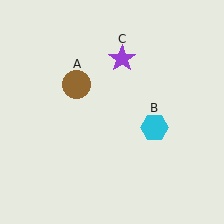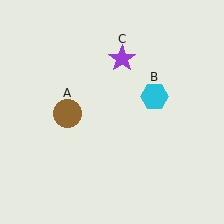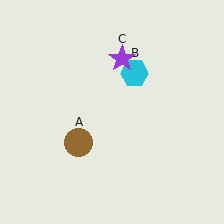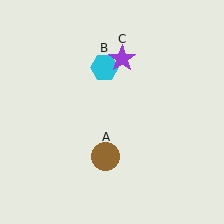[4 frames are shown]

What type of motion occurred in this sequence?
The brown circle (object A), cyan hexagon (object B) rotated counterclockwise around the center of the scene.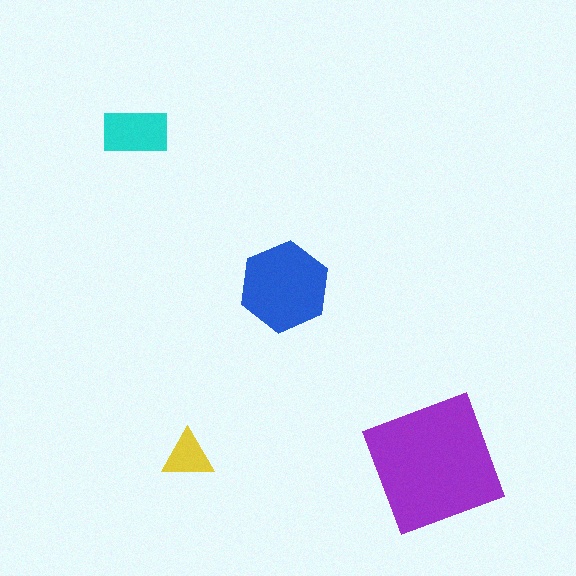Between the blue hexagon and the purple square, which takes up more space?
The purple square.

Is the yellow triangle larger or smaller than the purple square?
Smaller.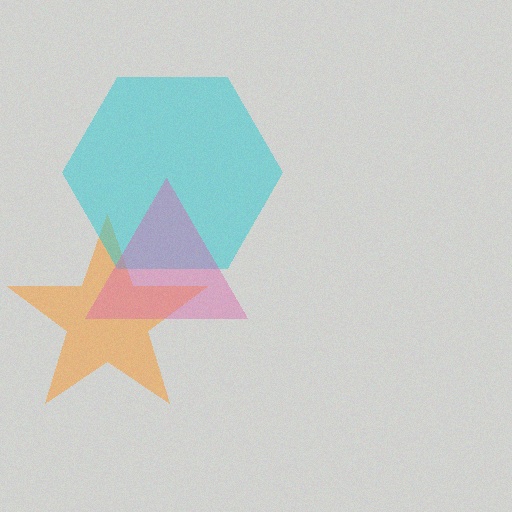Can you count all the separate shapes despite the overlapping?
Yes, there are 3 separate shapes.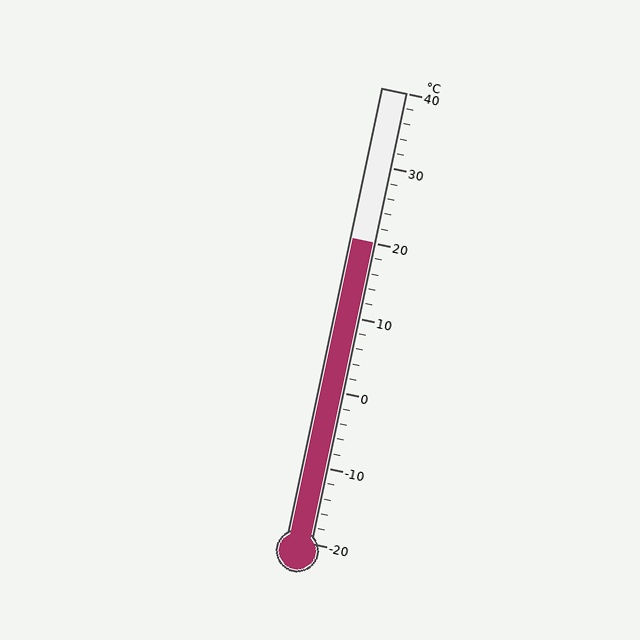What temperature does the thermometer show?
The thermometer shows approximately 20°C.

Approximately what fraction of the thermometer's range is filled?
The thermometer is filled to approximately 65% of its range.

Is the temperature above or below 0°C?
The temperature is above 0°C.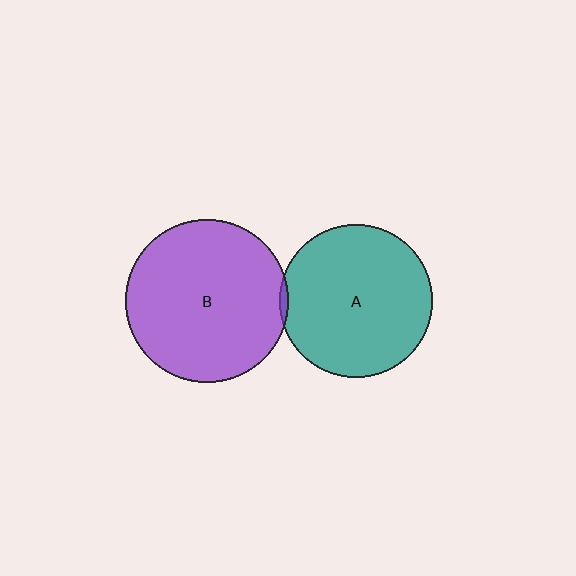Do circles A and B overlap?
Yes.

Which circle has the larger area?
Circle B (purple).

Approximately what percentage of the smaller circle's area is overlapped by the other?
Approximately 5%.